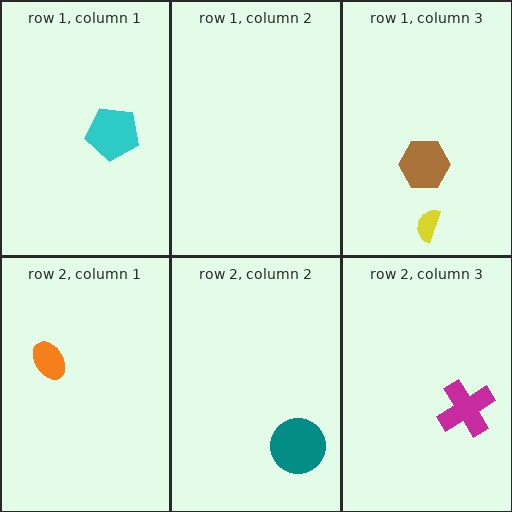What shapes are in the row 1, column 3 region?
The brown hexagon, the yellow semicircle.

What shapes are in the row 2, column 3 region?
The magenta cross.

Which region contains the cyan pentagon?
The row 1, column 1 region.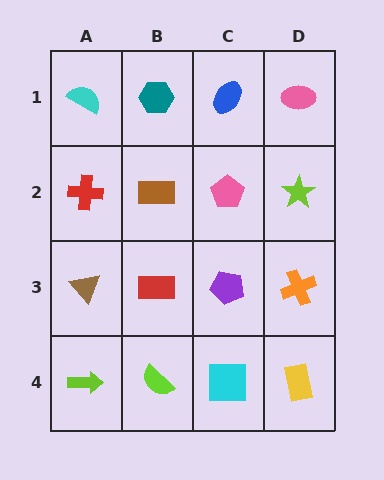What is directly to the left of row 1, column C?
A teal hexagon.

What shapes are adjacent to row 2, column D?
A pink ellipse (row 1, column D), an orange cross (row 3, column D), a pink pentagon (row 2, column C).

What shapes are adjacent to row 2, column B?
A teal hexagon (row 1, column B), a red rectangle (row 3, column B), a red cross (row 2, column A), a pink pentagon (row 2, column C).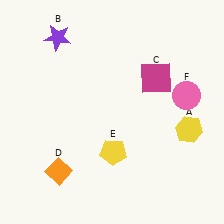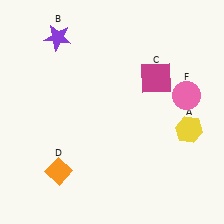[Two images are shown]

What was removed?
The yellow pentagon (E) was removed in Image 2.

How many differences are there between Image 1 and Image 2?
There is 1 difference between the two images.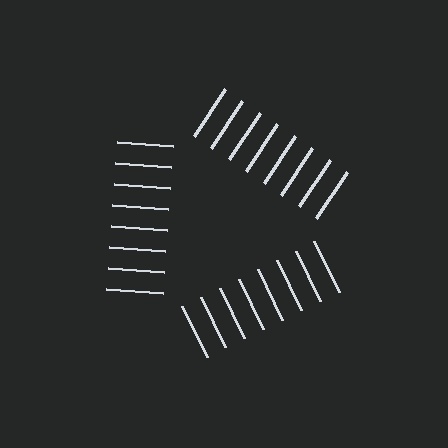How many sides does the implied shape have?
3 sides — the line-ends trace a triangle.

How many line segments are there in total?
24 — 8 along each of the 3 edges.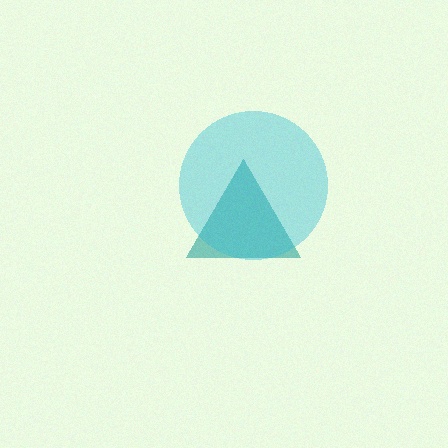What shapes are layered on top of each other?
The layered shapes are: a teal triangle, a cyan circle.